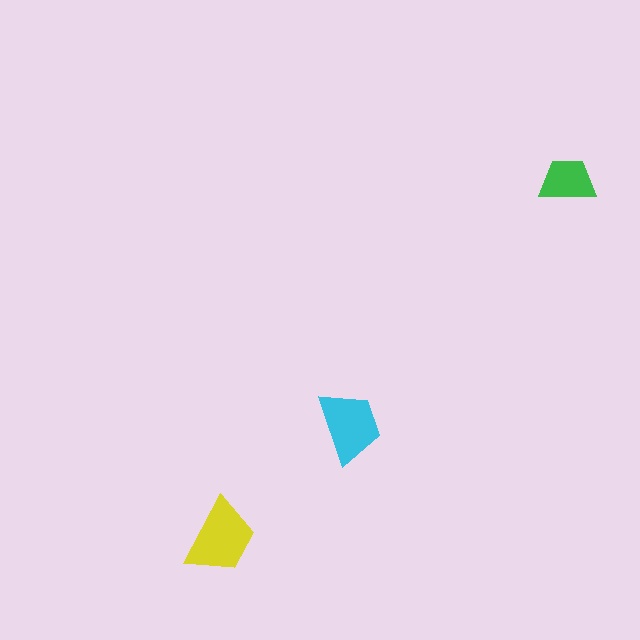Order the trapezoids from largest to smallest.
the yellow one, the cyan one, the green one.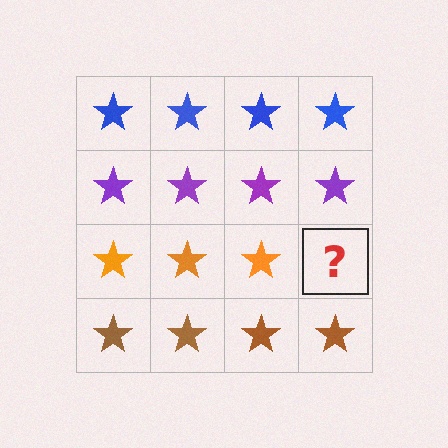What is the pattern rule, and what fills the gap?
The rule is that each row has a consistent color. The gap should be filled with an orange star.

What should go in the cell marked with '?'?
The missing cell should contain an orange star.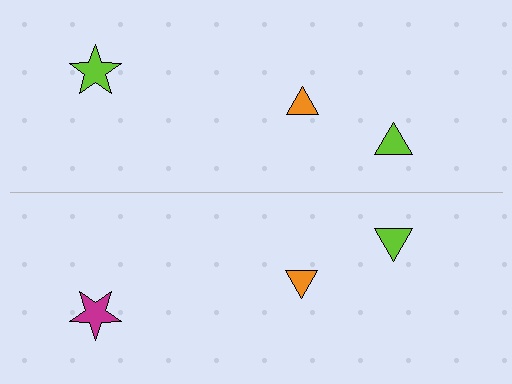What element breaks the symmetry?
The magenta star on the bottom side breaks the symmetry — its mirror counterpart is lime.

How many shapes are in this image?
There are 6 shapes in this image.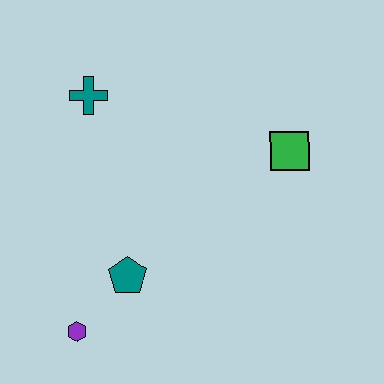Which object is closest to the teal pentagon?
The purple hexagon is closest to the teal pentagon.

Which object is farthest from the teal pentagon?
The green square is farthest from the teal pentagon.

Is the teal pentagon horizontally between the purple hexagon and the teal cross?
No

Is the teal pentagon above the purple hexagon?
Yes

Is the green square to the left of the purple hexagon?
No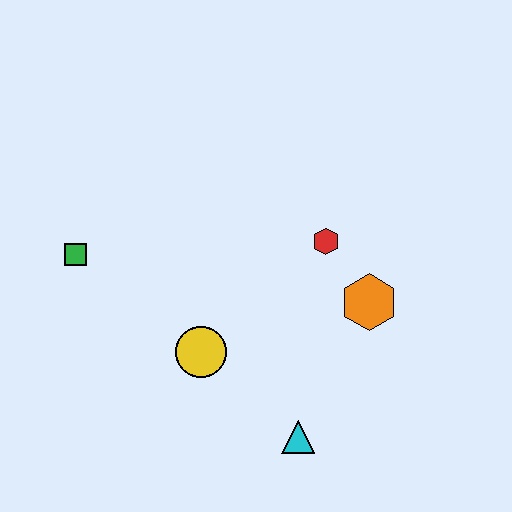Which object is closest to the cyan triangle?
The yellow circle is closest to the cyan triangle.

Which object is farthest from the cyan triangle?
The green square is farthest from the cyan triangle.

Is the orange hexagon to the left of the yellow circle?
No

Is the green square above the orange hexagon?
Yes